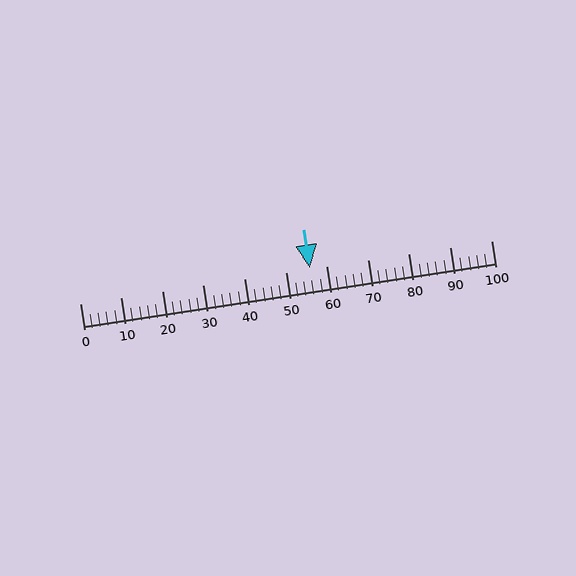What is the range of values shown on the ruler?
The ruler shows values from 0 to 100.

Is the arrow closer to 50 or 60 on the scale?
The arrow is closer to 60.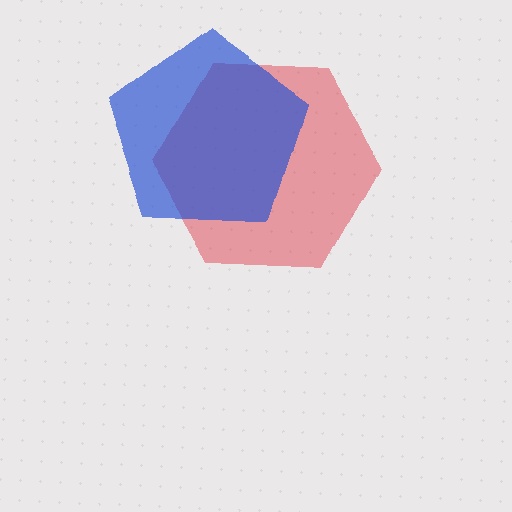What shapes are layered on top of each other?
The layered shapes are: a red hexagon, a blue pentagon.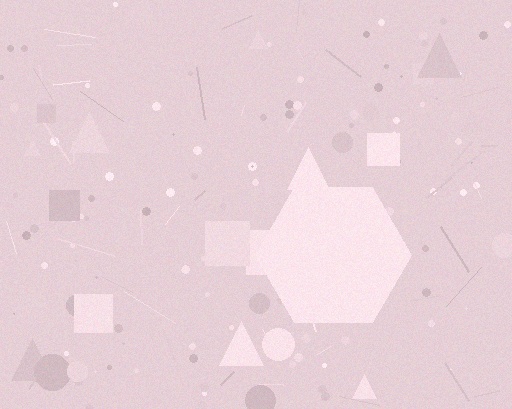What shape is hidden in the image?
A hexagon is hidden in the image.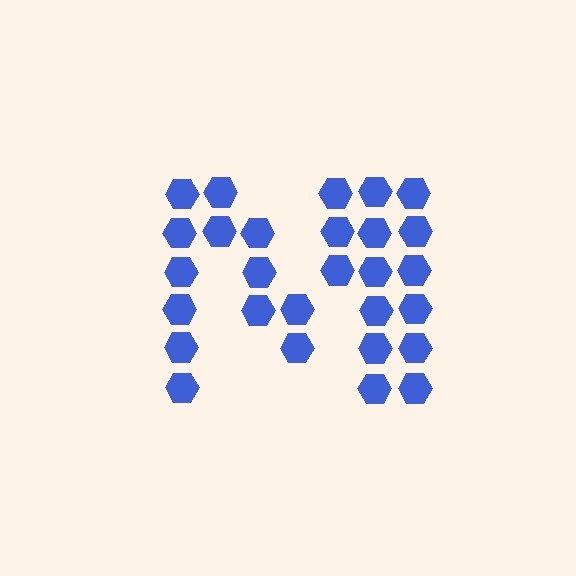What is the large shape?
The large shape is the letter M.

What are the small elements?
The small elements are hexagons.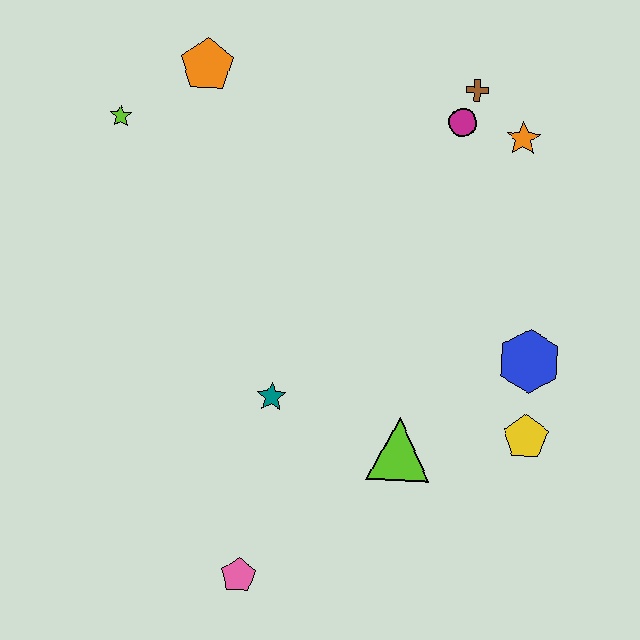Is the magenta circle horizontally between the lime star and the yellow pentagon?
Yes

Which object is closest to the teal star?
The lime triangle is closest to the teal star.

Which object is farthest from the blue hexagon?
The lime star is farthest from the blue hexagon.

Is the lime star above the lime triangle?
Yes